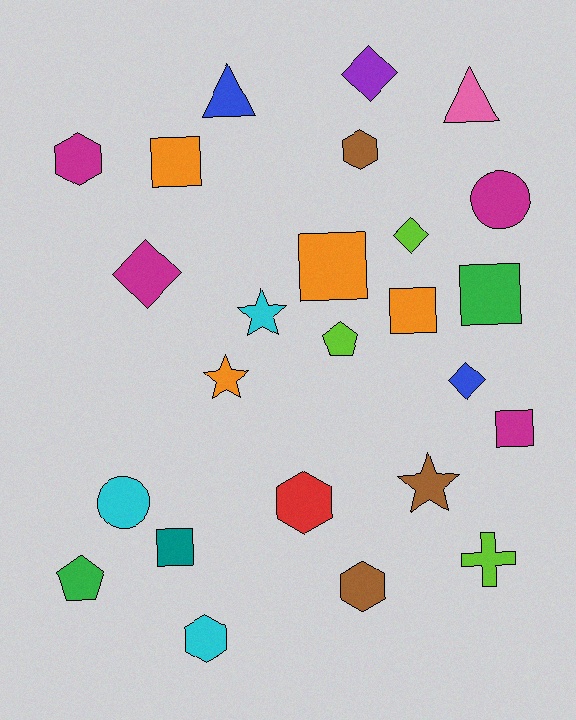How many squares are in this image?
There are 6 squares.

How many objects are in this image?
There are 25 objects.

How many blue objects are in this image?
There are 2 blue objects.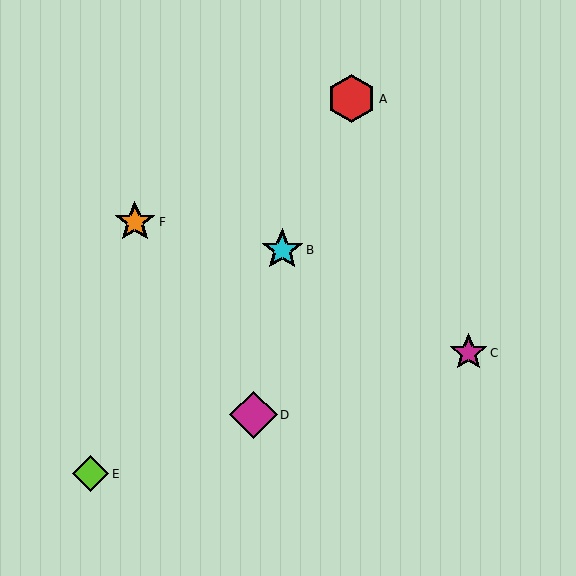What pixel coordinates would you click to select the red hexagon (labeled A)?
Click at (352, 99) to select the red hexagon A.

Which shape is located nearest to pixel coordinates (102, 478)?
The lime diamond (labeled E) at (91, 474) is nearest to that location.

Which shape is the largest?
The red hexagon (labeled A) is the largest.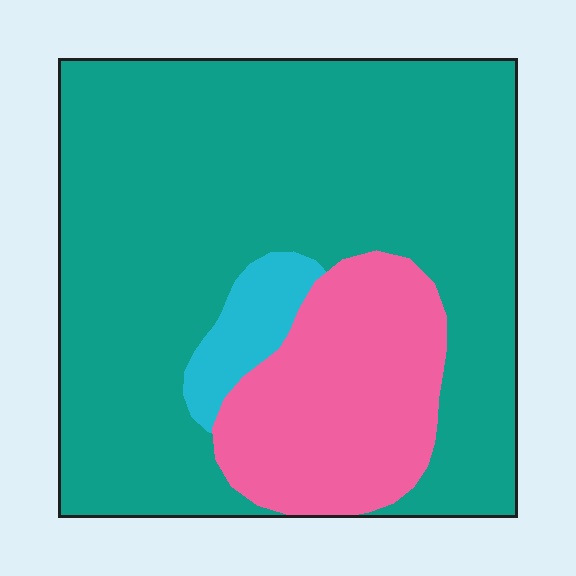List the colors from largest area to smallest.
From largest to smallest: teal, pink, cyan.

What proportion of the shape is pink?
Pink takes up between a sixth and a third of the shape.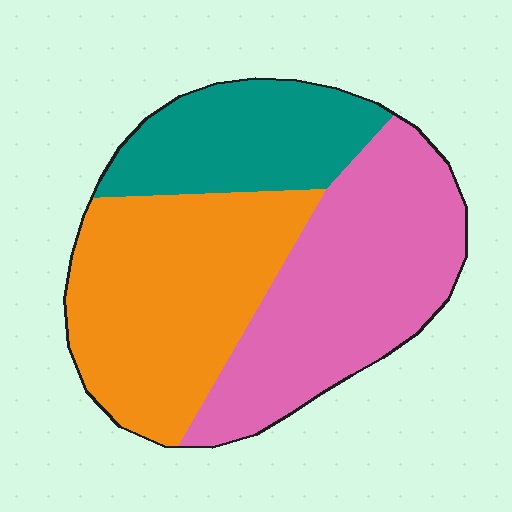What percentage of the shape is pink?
Pink takes up about two fifths (2/5) of the shape.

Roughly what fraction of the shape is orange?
Orange covers 38% of the shape.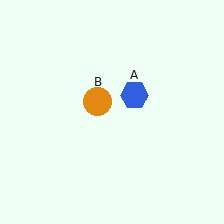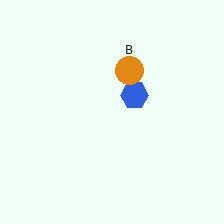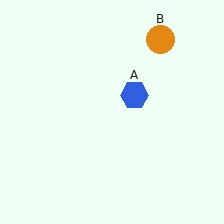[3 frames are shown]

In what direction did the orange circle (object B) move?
The orange circle (object B) moved up and to the right.